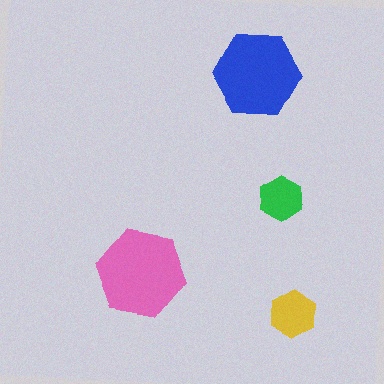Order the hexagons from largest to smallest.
the pink one, the blue one, the yellow one, the green one.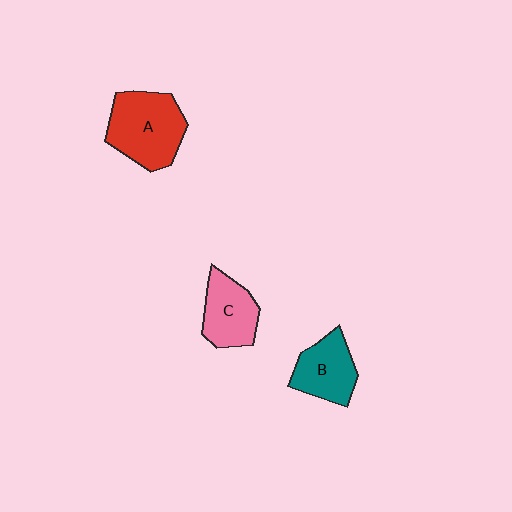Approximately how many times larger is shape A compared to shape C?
Approximately 1.4 times.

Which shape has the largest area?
Shape A (red).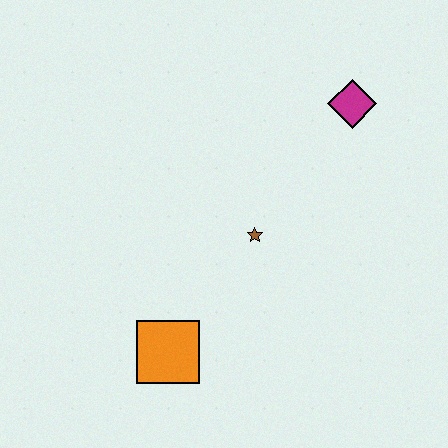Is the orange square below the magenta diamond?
Yes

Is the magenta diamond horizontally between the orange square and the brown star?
No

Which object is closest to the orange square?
The brown star is closest to the orange square.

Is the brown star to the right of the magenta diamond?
No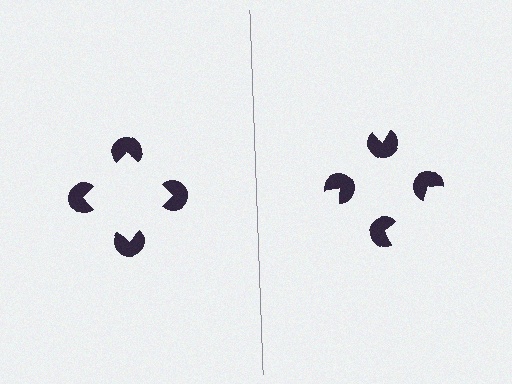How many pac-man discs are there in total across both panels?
8 — 4 on each side.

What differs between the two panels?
The pac-man discs are positioned identically on both sides; only the wedge orientations differ. On the left they align to a square; on the right they are misaligned.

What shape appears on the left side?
An illusory square.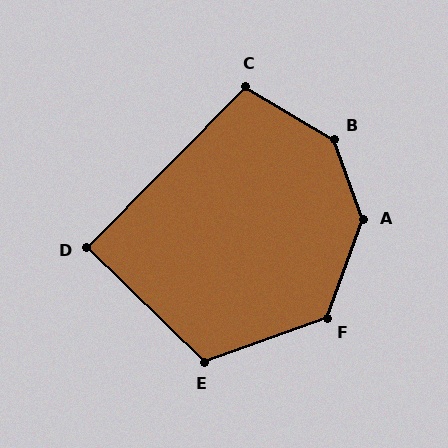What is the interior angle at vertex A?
Approximately 140 degrees (obtuse).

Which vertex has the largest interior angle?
B, at approximately 140 degrees.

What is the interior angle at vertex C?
Approximately 104 degrees (obtuse).